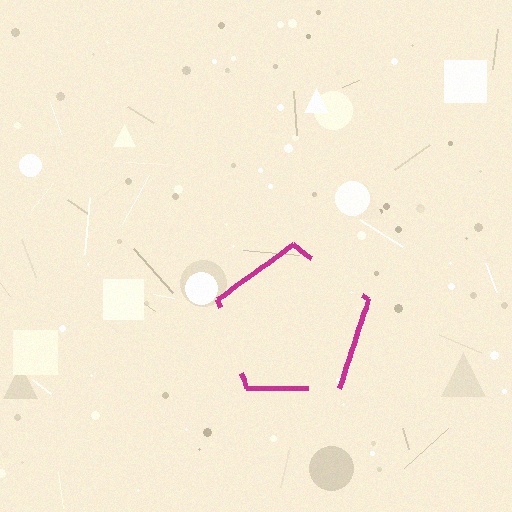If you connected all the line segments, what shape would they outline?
They would outline a pentagon.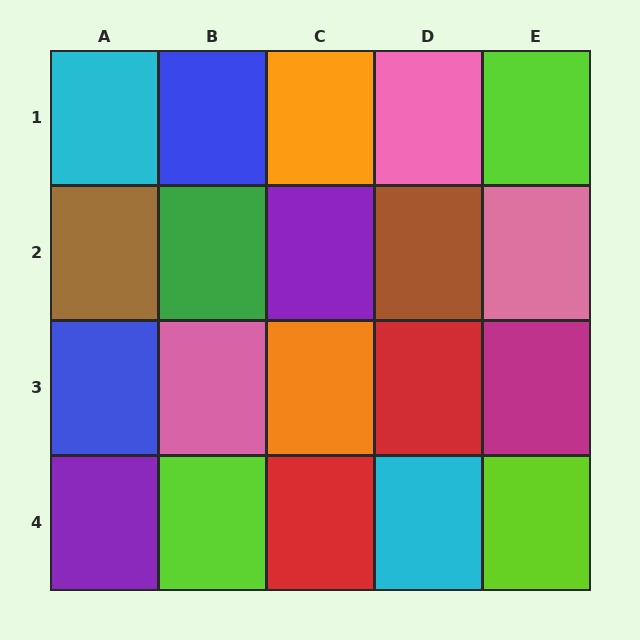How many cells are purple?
2 cells are purple.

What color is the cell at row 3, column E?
Magenta.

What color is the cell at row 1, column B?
Blue.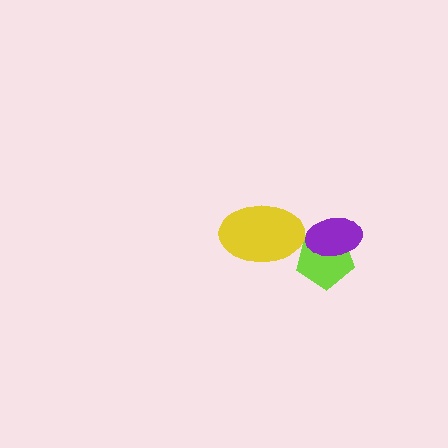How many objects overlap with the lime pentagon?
1 object overlaps with the lime pentagon.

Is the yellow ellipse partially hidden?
No, no other shape covers it.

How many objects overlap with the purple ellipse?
1 object overlaps with the purple ellipse.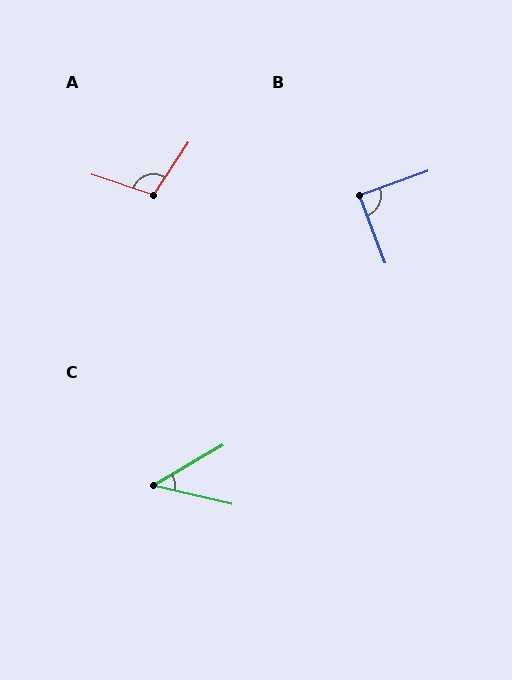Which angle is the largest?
A, at approximately 104 degrees.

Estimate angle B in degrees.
Approximately 89 degrees.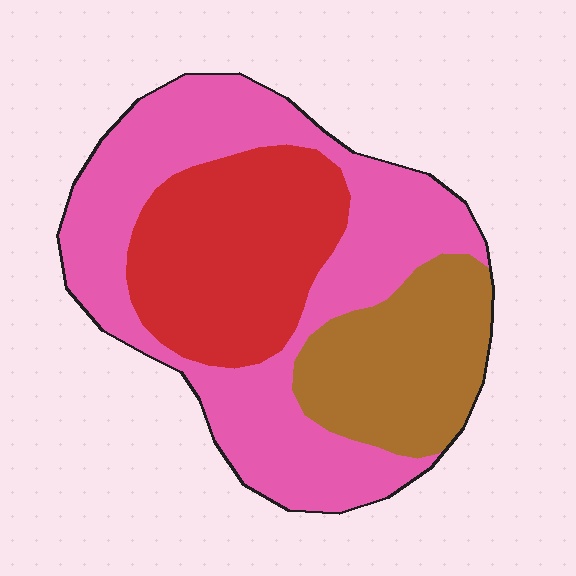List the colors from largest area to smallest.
From largest to smallest: pink, red, brown.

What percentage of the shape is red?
Red takes up about one quarter (1/4) of the shape.